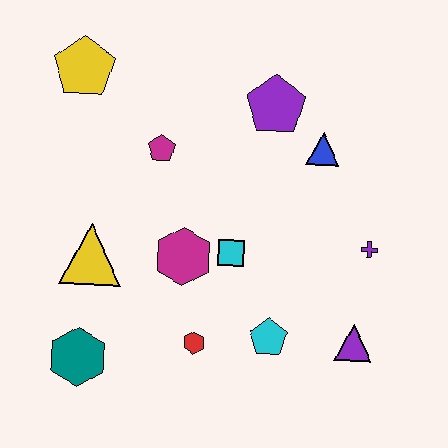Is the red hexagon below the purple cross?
Yes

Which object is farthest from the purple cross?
The yellow pentagon is farthest from the purple cross.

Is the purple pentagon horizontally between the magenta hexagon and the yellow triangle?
No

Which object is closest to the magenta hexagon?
The cyan square is closest to the magenta hexagon.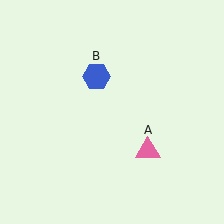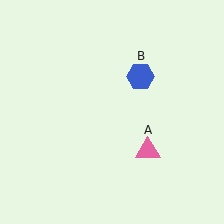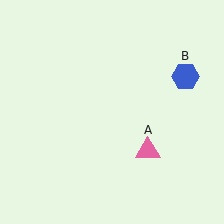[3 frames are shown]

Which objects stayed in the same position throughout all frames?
Pink triangle (object A) remained stationary.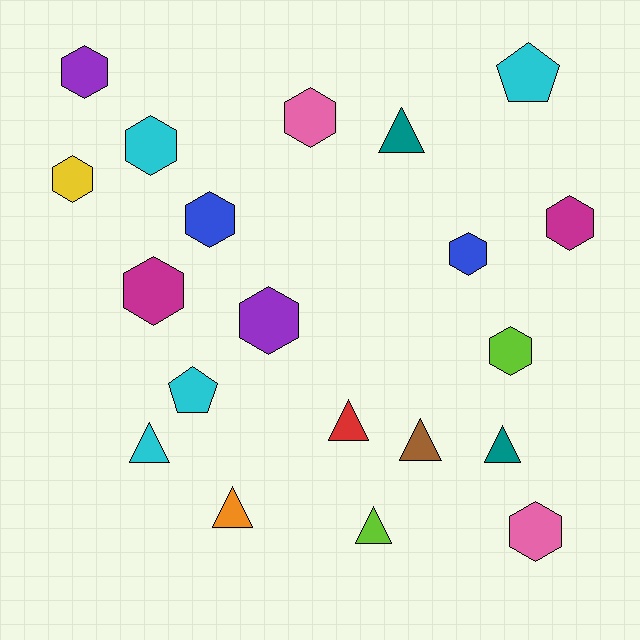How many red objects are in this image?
There is 1 red object.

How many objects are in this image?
There are 20 objects.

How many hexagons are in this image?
There are 11 hexagons.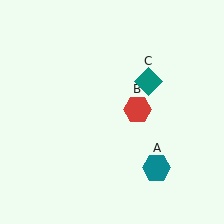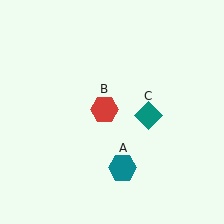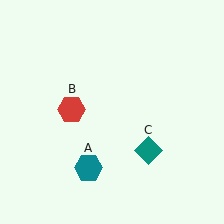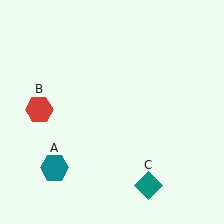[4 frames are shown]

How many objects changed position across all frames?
3 objects changed position: teal hexagon (object A), red hexagon (object B), teal diamond (object C).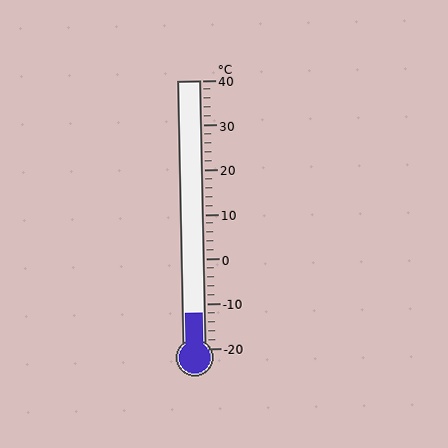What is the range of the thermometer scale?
The thermometer scale ranges from -20°C to 40°C.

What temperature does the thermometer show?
The thermometer shows approximately -12°C.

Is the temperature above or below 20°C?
The temperature is below 20°C.